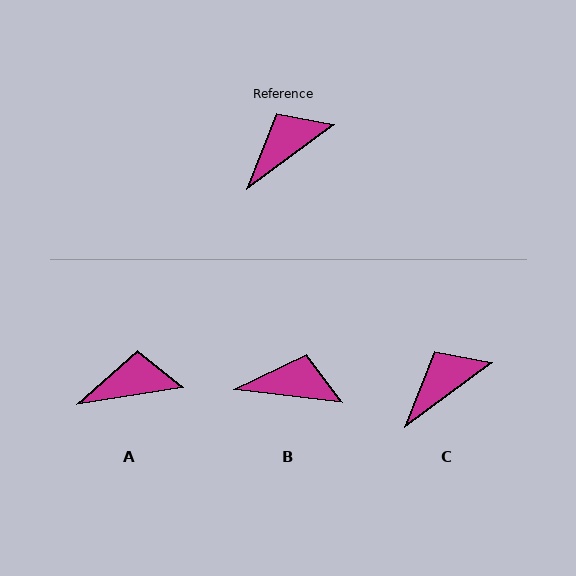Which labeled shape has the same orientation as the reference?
C.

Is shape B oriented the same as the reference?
No, it is off by about 43 degrees.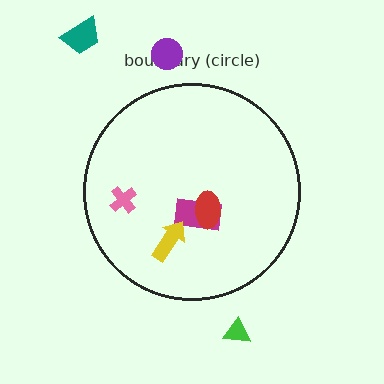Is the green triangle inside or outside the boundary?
Outside.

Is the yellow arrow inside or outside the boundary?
Inside.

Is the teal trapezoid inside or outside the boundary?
Outside.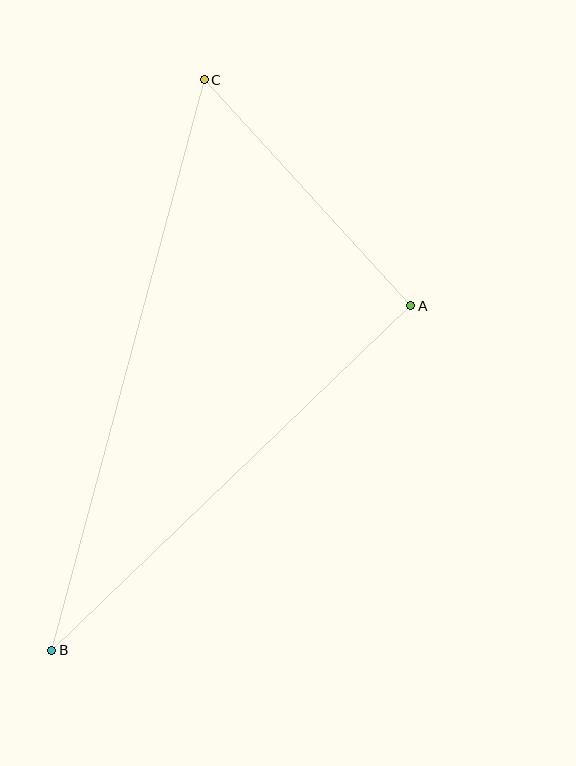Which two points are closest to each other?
Points A and C are closest to each other.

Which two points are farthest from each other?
Points B and C are farthest from each other.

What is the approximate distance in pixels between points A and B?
The distance between A and B is approximately 498 pixels.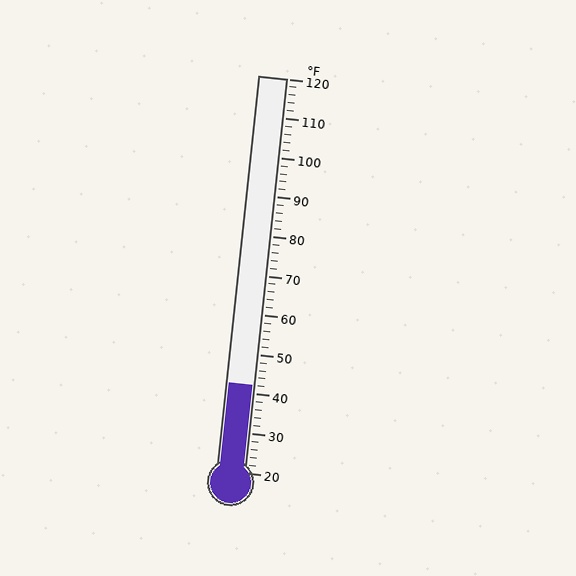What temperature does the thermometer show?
The thermometer shows approximately 42°F.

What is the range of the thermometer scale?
The thermometer scale ranges from 20°F to 120°F.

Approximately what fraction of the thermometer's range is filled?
The thermometer is filled to approximately 20% of its range.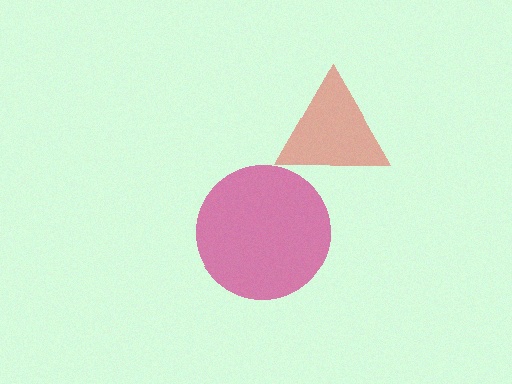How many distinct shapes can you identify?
There are 2 distinct shapes: a magenta circle, a red triangle.